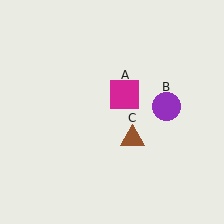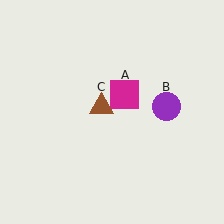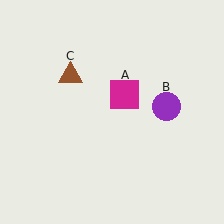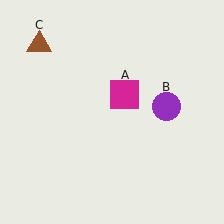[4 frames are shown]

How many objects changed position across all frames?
1 object changed position: brown triangle (object C).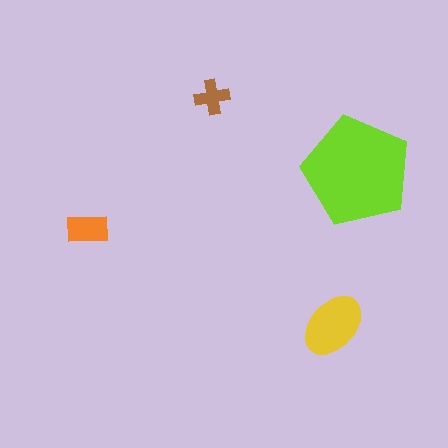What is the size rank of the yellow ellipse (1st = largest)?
2nd.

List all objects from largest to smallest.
The lime pentagon, the yellow ellipse, the orange rectangle, the brown cross.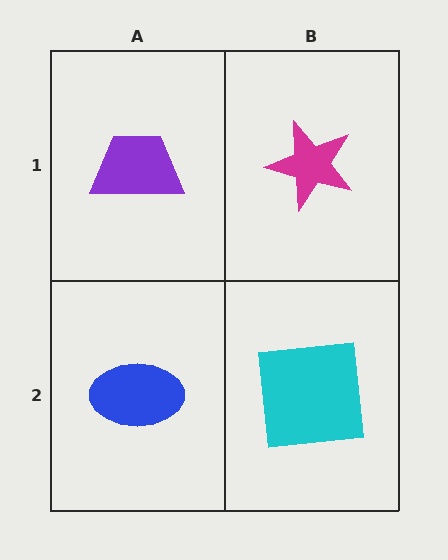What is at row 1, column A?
A purple trapezoid.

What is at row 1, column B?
A magenta star.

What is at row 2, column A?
A blue ellipse.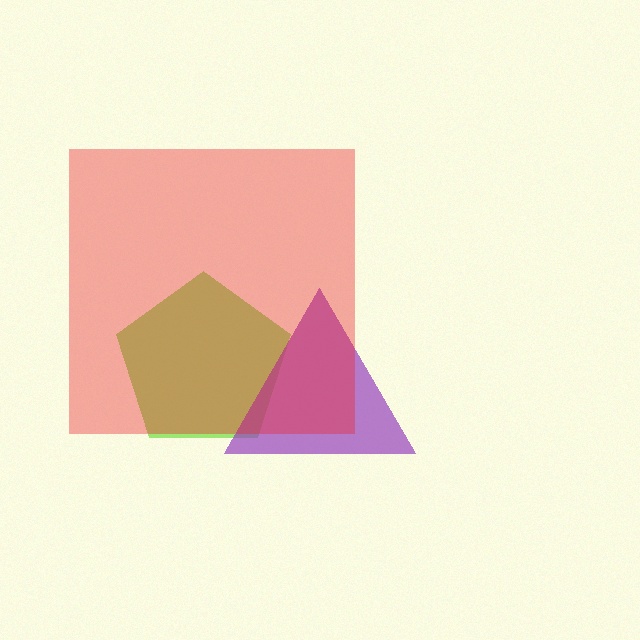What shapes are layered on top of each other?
The layered shapes are: a lime pentagon, a purple triangle, a red square.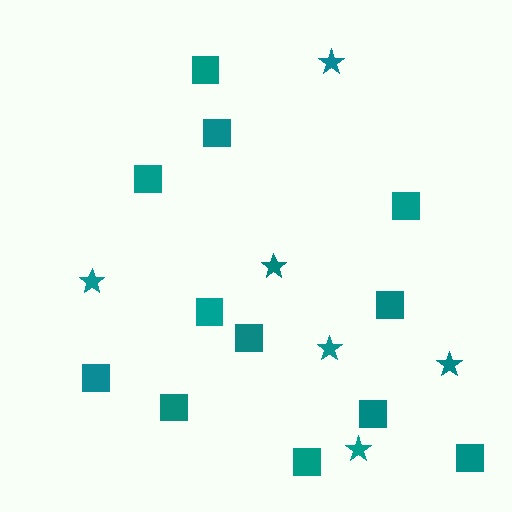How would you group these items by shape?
There are 2 groups: one group of stars (6) and one group of squares (12).